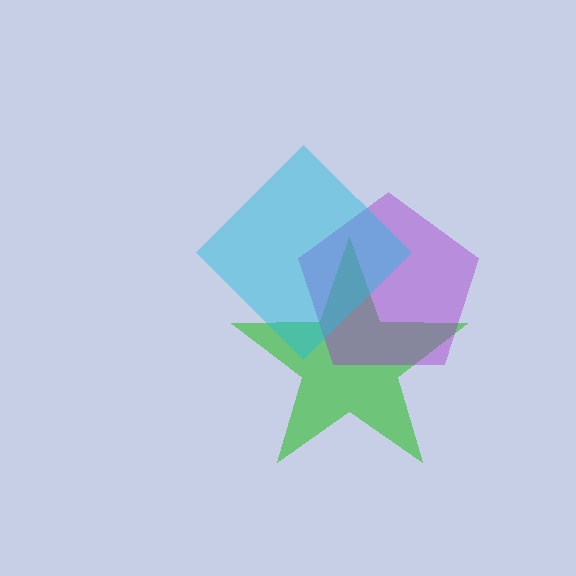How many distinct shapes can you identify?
There are 3 distinct shapes: a green star, a purple pentagon, a cyan diamond.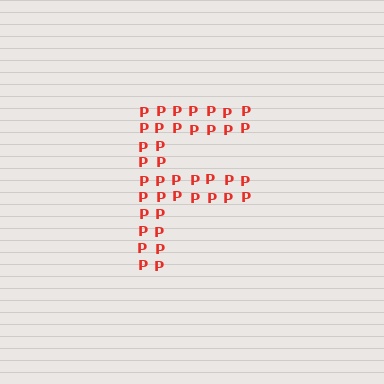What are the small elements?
The small elements are letter P's.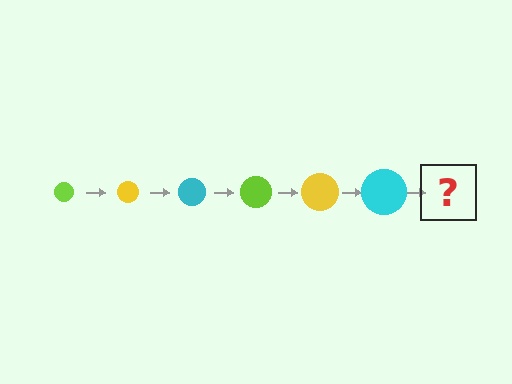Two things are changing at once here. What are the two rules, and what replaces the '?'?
The two rules are that the circle grows larger each step and the color cycles through lime, yellow, and cyan. The '?' should be a lime circle, larger than the previous one.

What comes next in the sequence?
The next element should be a lime circle, larger than the previous one.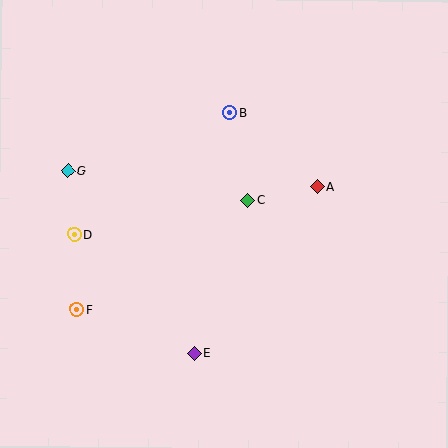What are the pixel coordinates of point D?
Point D is at (74, 234).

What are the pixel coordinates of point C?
Point C is at (248, 200).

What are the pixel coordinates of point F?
Point F is at (77, 310).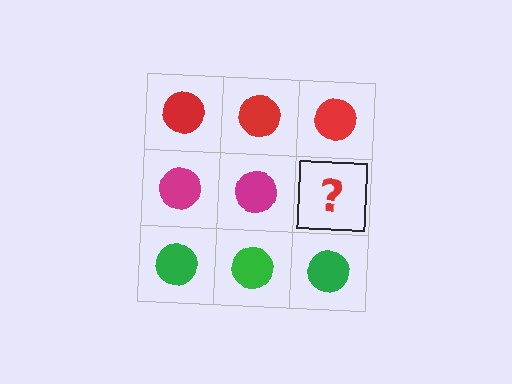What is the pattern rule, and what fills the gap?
The rule is that each row has a consistent color. The gap should be filled with a magenta circle.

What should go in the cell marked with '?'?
The missing cell should contain a magenta circle.